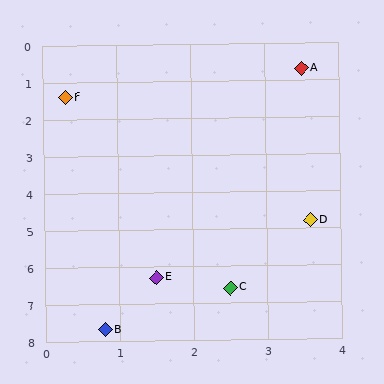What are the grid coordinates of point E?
Point E is at approximately (1.5, 6.3).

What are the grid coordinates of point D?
Point D is at approximately (3.6, 4.8).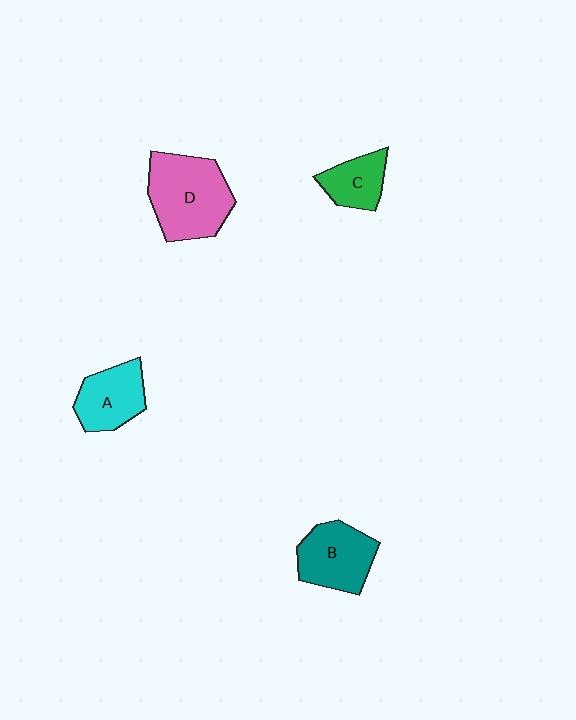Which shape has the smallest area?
Shape C (green).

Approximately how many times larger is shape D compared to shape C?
Approximately 2.1 times.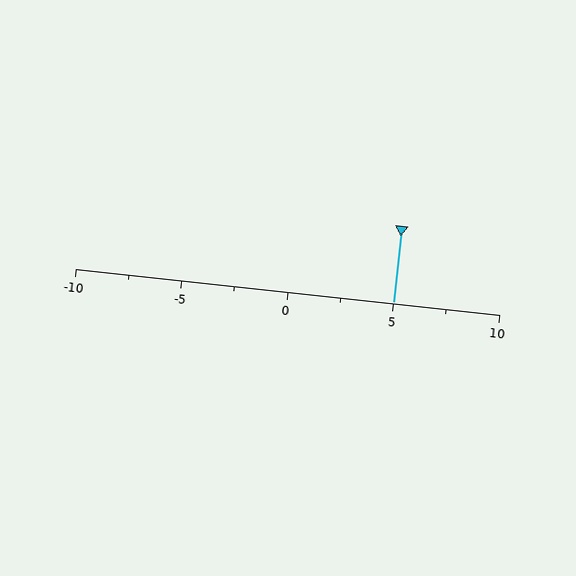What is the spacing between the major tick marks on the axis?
The major ticks are spaced 5 apart.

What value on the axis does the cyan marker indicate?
The marker indicates approximately 5.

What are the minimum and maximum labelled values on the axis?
The axis runs from -10 to 10.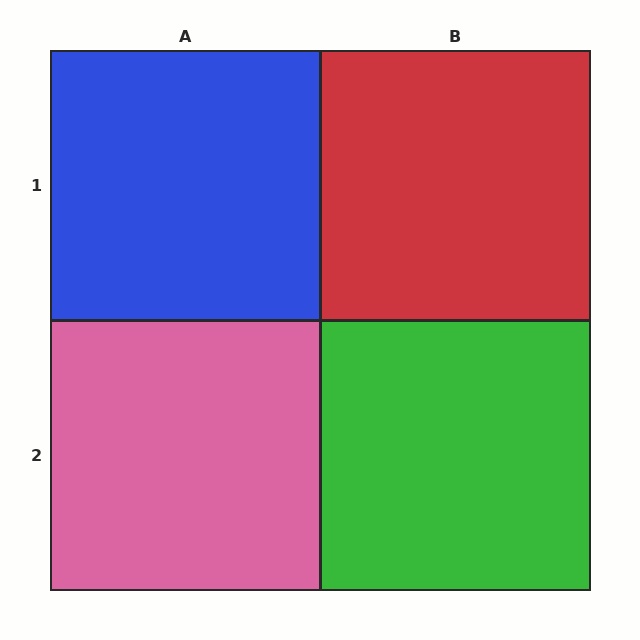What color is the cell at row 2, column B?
Green.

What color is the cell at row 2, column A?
Pink.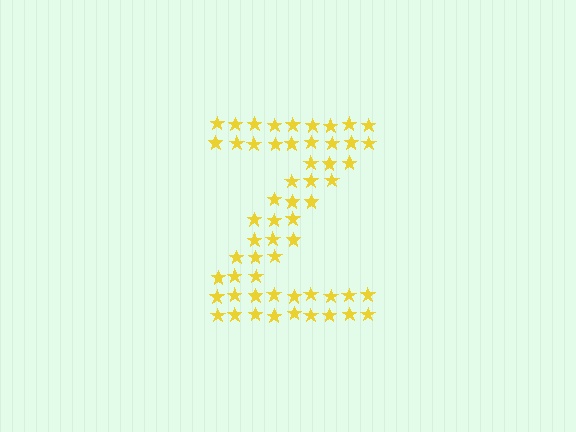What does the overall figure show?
The overall figure shows the letter Z.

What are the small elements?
The small elements are stars.